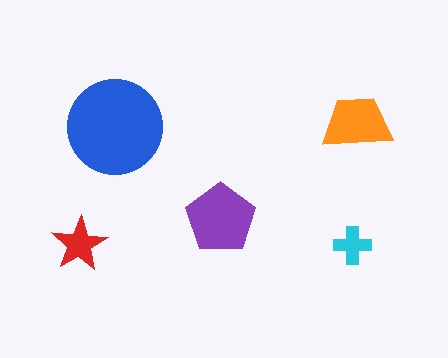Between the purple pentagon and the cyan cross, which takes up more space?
The purple pentagon.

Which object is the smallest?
The cyan cross.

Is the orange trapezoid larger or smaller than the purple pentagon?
Smaller.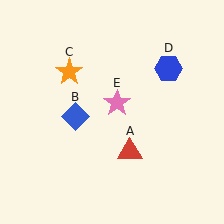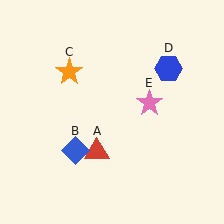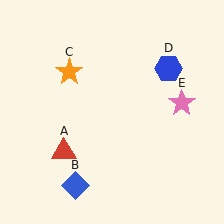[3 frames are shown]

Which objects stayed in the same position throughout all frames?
Orange star (object C) and blue hexagon (object D) remained stationary.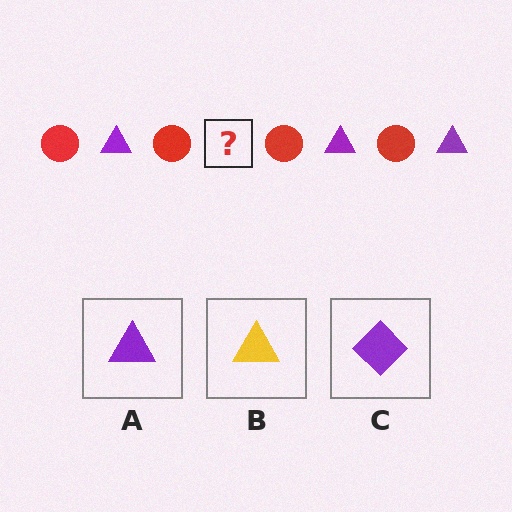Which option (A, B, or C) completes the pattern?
A.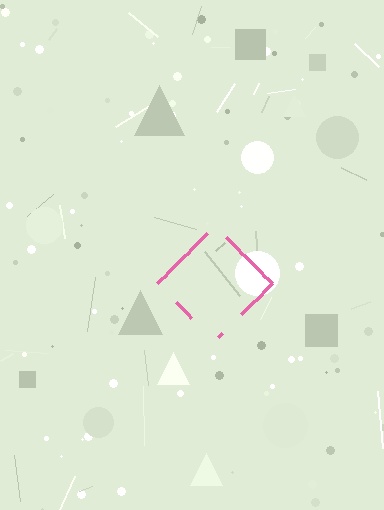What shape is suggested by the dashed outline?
The dashed outline suggests a diamond.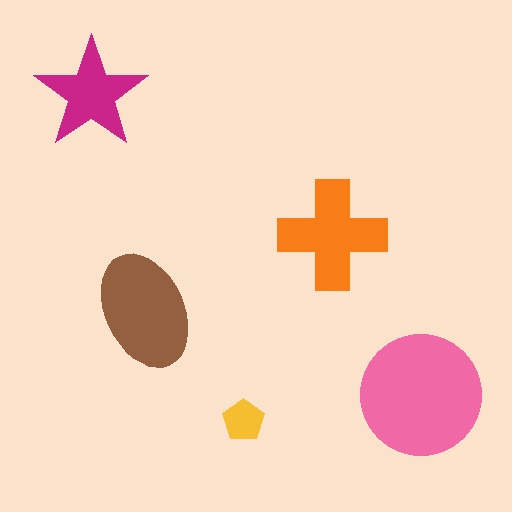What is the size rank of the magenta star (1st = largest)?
4th.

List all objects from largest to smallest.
The pink circle, the brown ellipse, the orange cross, the magenta star, the yellow pentagon.